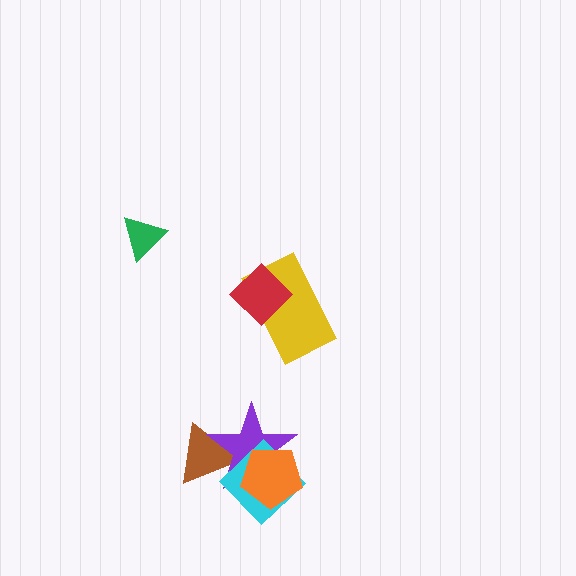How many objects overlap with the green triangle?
0 objects overlap with the green triangle.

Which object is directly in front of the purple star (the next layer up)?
The cyan diamond is directly in front of the purple star.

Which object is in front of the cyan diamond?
The orange pentagon is in front of the cyan diamond.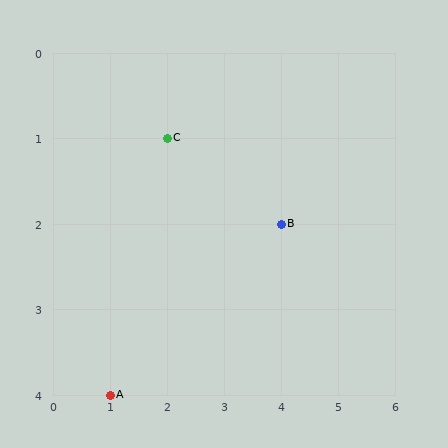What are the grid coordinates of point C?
Point C is at grid coordinates (2, 1).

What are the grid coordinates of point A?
Point A is at grid coordinates (1, 4).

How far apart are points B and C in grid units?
Points B and C are 2 columns and 1 row apart (about 2.2 grid units diagonally).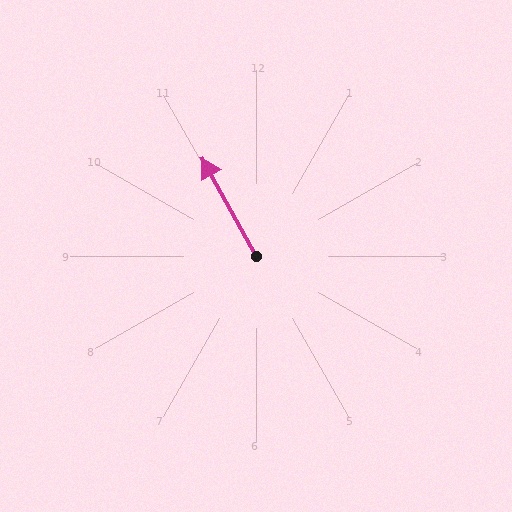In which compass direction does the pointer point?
Northwest.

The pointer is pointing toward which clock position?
Roughly 11 o'clock.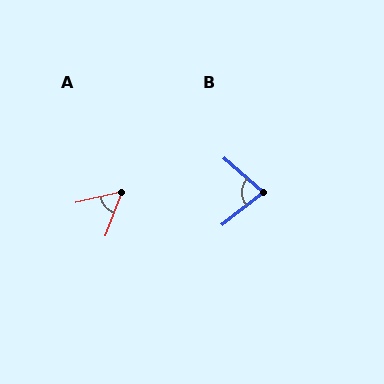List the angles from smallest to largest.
A (55°), B (79°).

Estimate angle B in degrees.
Approximately 79 degrees.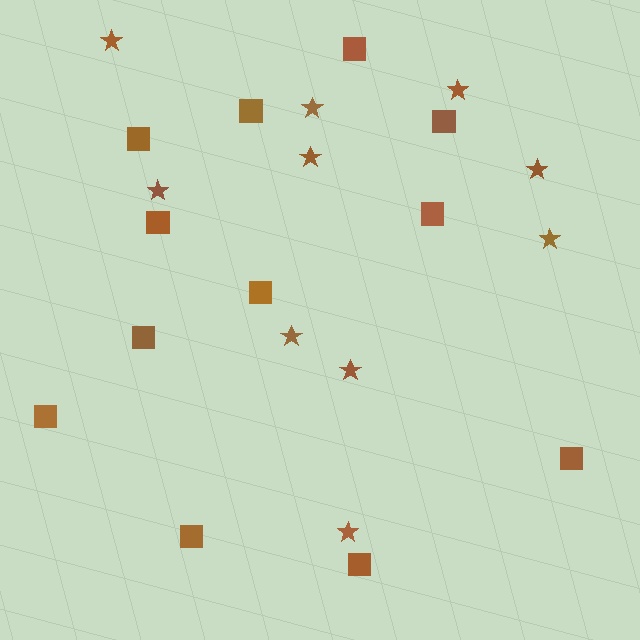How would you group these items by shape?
There are 2 groups: one group of squares (12) and one group of stars (10).